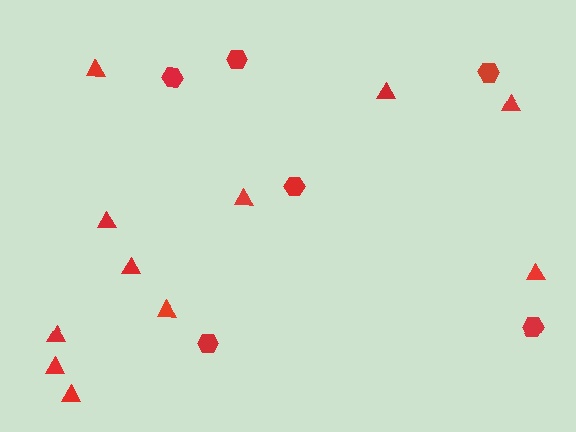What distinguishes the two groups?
There are 2 groups: one group of triangles (11) and one group of hexagons (6).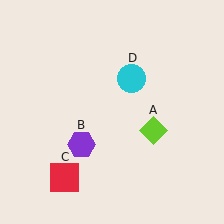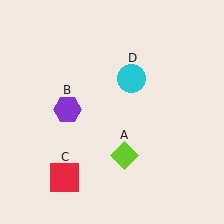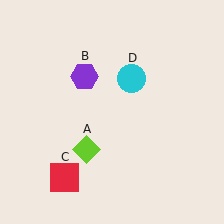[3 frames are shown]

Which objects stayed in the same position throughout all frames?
Red square (object C) and cyan circle (object D) remained stationary.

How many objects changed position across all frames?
2 objects changed position: lime diamond (object A), purple hexagon (object B).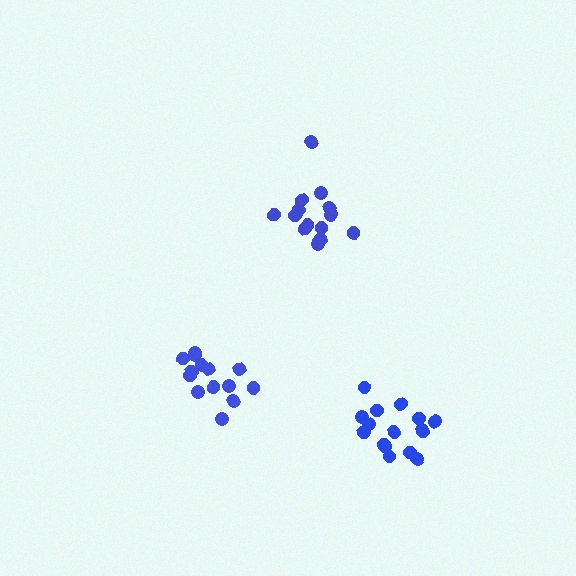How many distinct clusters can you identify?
There are 3 distinct clusters.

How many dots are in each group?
Group 1: 16 dots, Group 2: 16 dots, Group 3: 14 dots (46 total).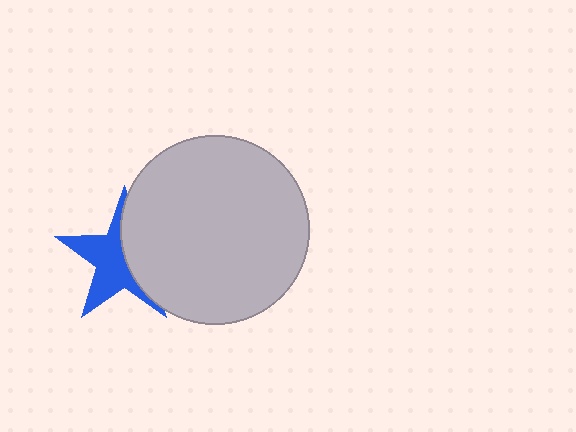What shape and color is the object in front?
The object in front is a light gray circle.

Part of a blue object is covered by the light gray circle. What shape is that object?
It is a star.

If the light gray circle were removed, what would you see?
You would see the complete blue star.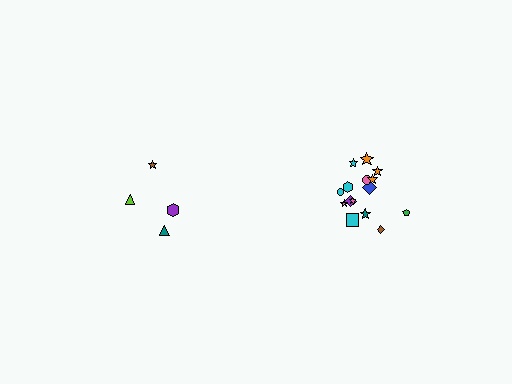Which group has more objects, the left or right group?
The right group.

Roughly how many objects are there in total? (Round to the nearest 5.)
Roughly 20 objects in total.